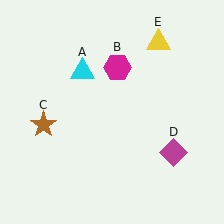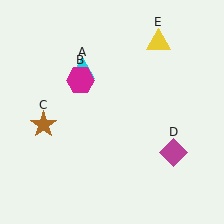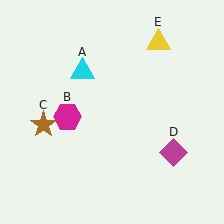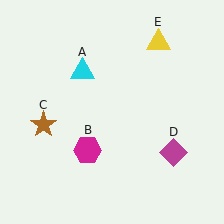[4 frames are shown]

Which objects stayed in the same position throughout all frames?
Cyan triangle (object A) and brown star (object C) and magenta diamond (object D) and yellow triangle (object E) remained stationary.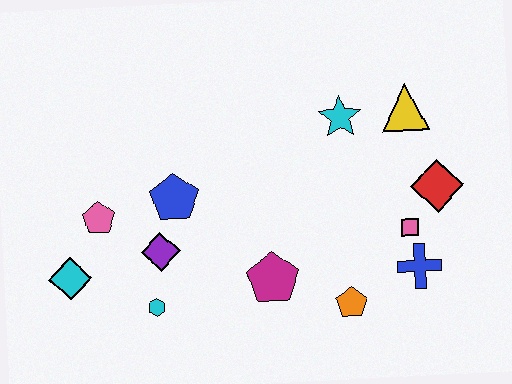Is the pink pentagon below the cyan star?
Yes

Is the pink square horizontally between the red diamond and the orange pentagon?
Yes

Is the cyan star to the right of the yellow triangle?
No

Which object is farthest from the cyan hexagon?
The yellow triangle is farthest from the cyan hexagon.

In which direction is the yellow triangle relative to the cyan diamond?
The yellow triangle is to the right of the cyan diamond.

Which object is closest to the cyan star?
The yellow triangle is closest to the cyan star.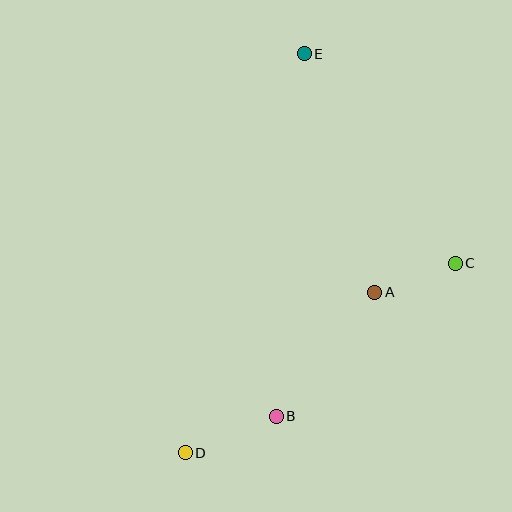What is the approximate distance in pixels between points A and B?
The distance between A and B is approximately 158 pixels.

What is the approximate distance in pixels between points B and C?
The distance between B and C is approximately 236 pixels.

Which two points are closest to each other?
Points A and C are closest to each other.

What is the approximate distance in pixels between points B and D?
The distance between B and D is approximately 98 pixels.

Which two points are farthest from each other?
Points D and E are farthest from each other.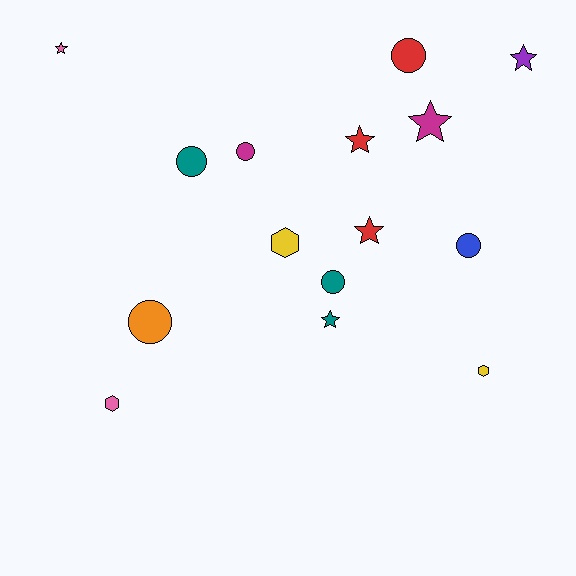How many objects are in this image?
There are 15 objects.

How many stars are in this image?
There are 6 stars.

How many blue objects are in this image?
There is 1 blue object.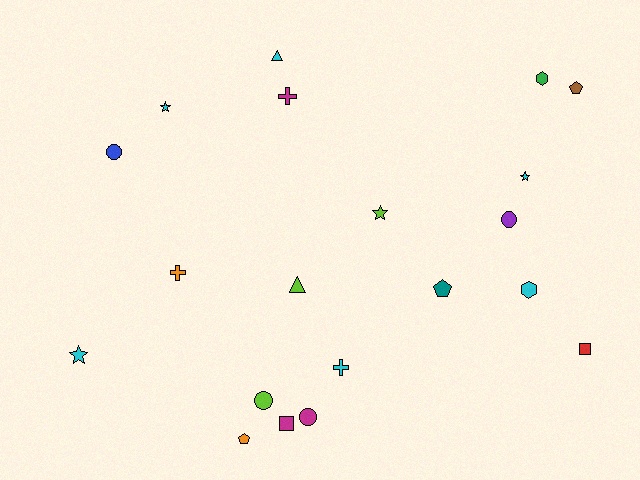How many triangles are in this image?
There are 2 triangles.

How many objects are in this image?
There are 20 objects.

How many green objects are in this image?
There is 1 green object.